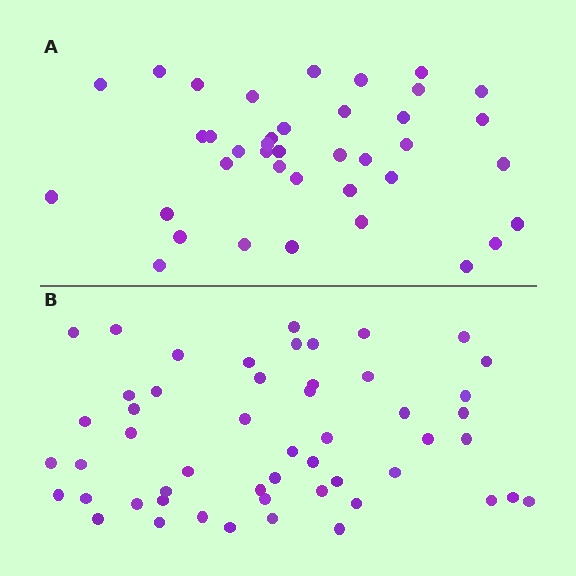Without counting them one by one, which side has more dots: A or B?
Region B (the bottom region) has more dots.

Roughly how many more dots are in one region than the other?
Region B has approximately 15 more dots than region A.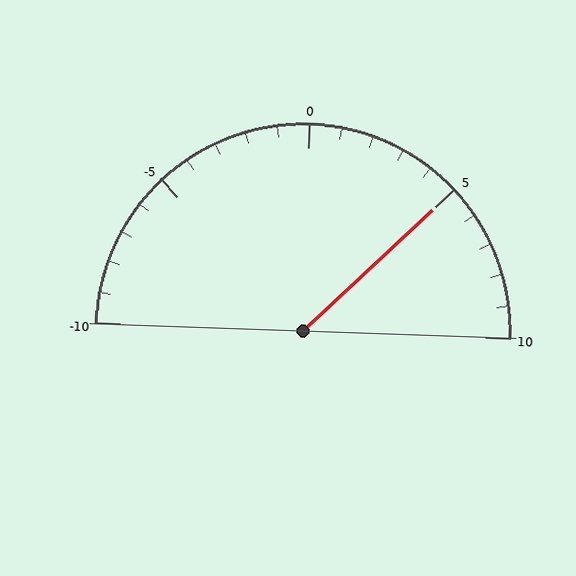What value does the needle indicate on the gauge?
The needle indicates approximately 5.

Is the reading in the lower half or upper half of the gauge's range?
The reading is in the upper half of the range (-10 to 10).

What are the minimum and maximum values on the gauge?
The gauge ranges from -10 to 10.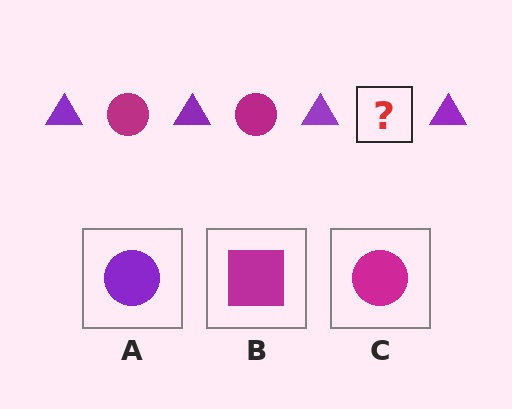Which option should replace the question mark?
Option C.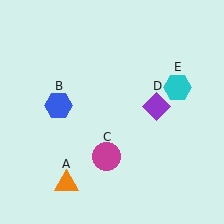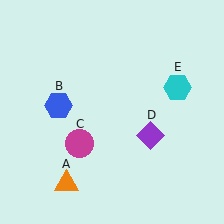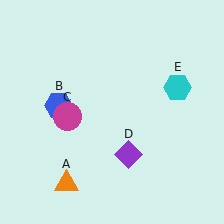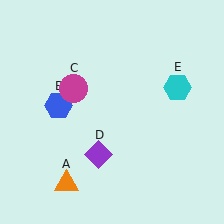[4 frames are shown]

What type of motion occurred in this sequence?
The magenta circle (object C), purple diamond (object D) rotated clockwise around the center of the scene.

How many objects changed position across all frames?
2 objects changed position: magenta circle (object C), purple diamond (object D).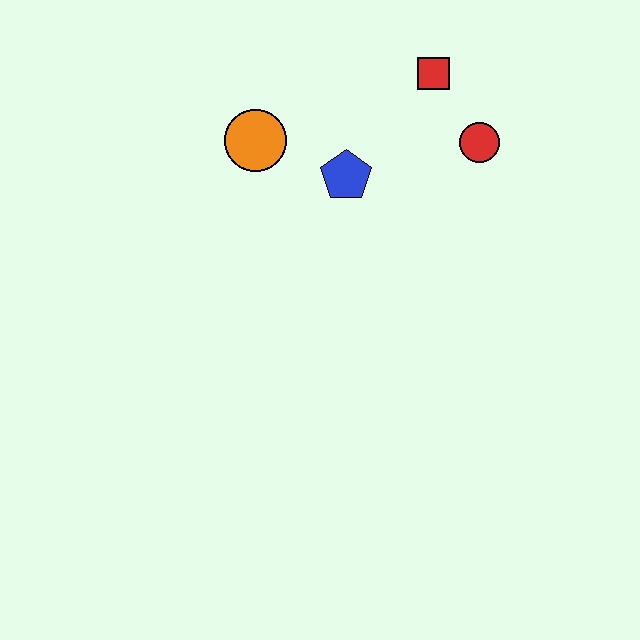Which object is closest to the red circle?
The red square is closest to the red circle.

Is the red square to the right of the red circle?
No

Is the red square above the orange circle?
Yes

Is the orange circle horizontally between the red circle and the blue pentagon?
No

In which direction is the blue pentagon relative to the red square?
The blue pentagon is below the red square.